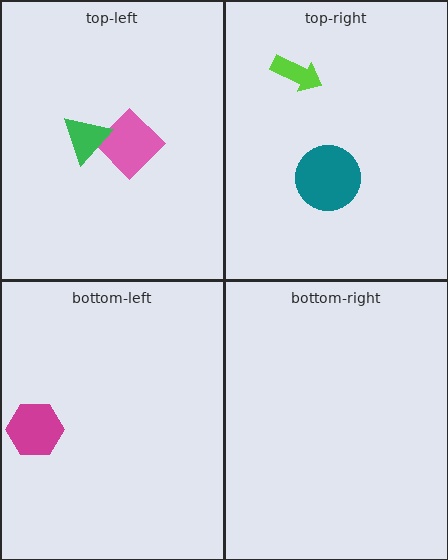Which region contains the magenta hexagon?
The bottom-left region.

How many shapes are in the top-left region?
2.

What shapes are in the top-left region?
The pink diamond, the green triangle.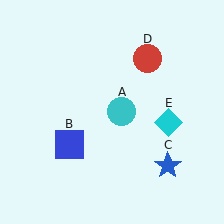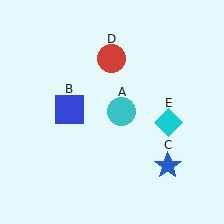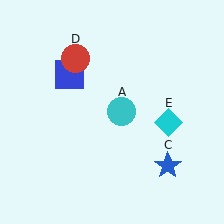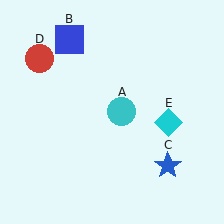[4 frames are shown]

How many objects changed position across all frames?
2 objects changed position: blue square (object B), red circle (object D).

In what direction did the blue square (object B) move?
The blue square (object B) moved up.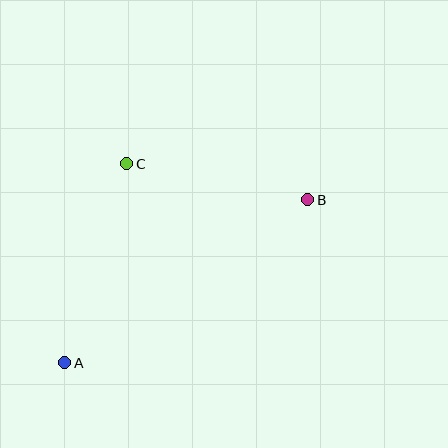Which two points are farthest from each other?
Points A and B are farthest from each other.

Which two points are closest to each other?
Points B and C are closest to each other.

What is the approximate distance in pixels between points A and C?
The distance between A and C is approximately 209 pixels.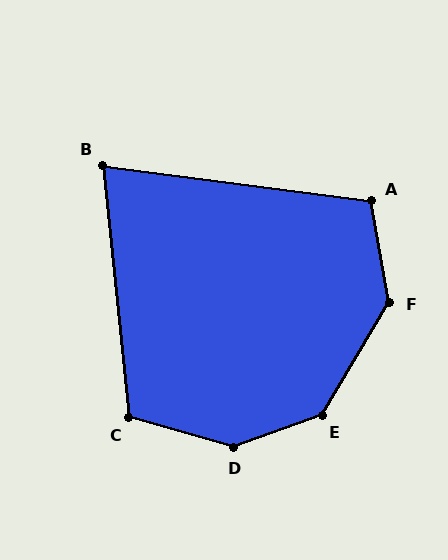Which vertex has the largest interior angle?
D, at approximately 145 degrees.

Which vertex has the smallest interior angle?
B, at approximately 77 degrees.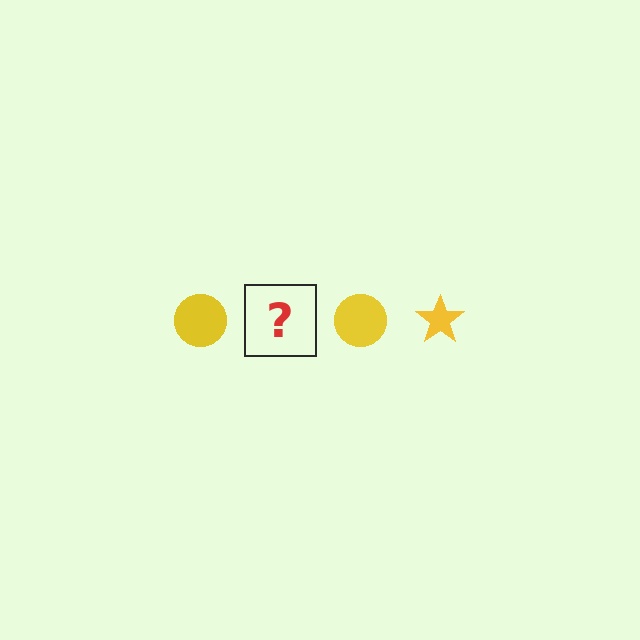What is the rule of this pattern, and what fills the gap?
The rule is that the pattern cycles through circle, star shapes in yellow. The gap should be filled with a yellow star.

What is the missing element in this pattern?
The missing element is a yellow star.